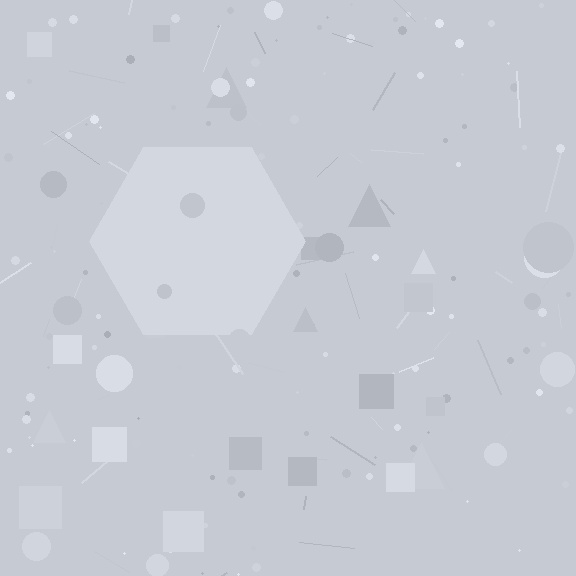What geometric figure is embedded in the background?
A hexagon is embedded in the background.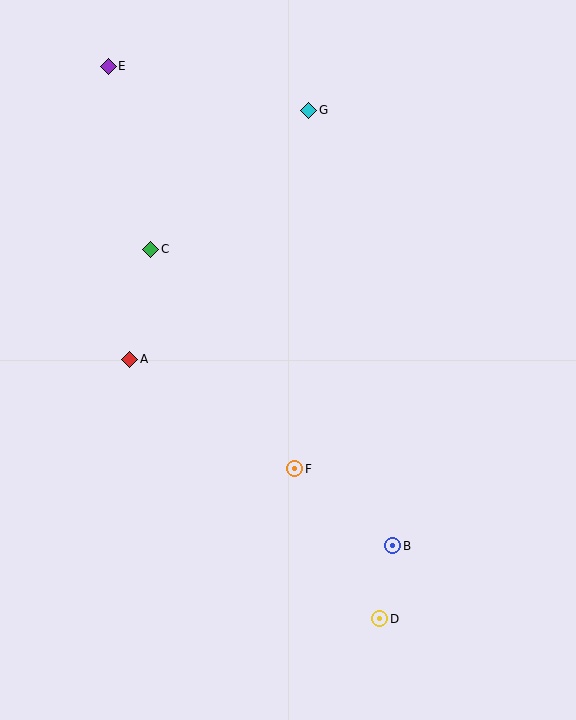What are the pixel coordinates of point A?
Point A is at (130, 359).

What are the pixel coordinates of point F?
Point F is at (295, 469).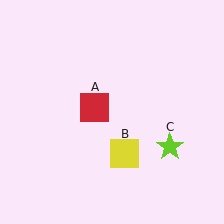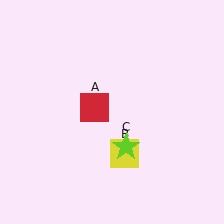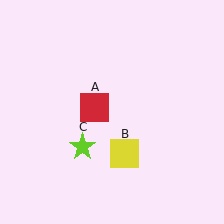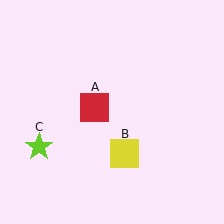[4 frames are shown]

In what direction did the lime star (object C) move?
The lime star (object C) moved left.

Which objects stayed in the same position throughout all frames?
Red square (object A) and yellow square (object B) remained stationary.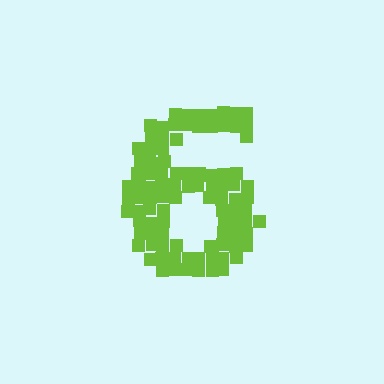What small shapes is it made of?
It is made of small squares.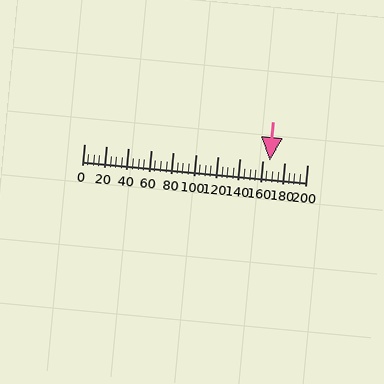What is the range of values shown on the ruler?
The ruler shows values from 0 to 200.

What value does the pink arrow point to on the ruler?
The pink arrow points to approximately 166.